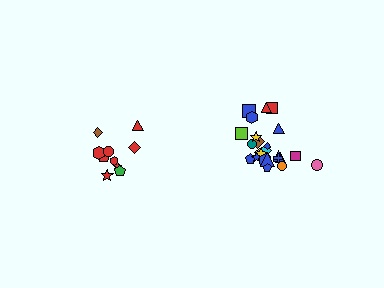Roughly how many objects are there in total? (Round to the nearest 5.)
Roughly 35 objects in total.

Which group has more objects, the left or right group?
The right group.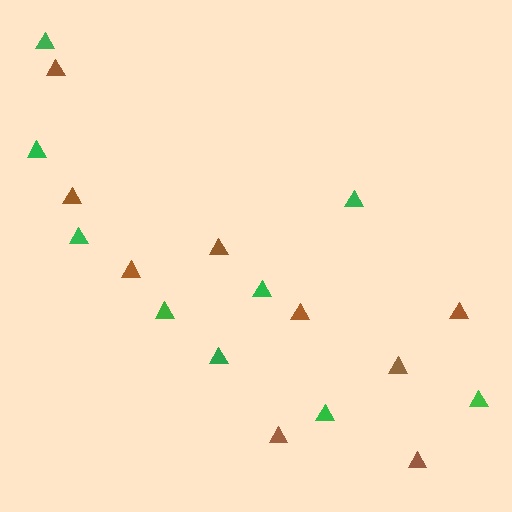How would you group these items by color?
There are 2 groups: one group of green triangles (9) and one group of brown triangles (9).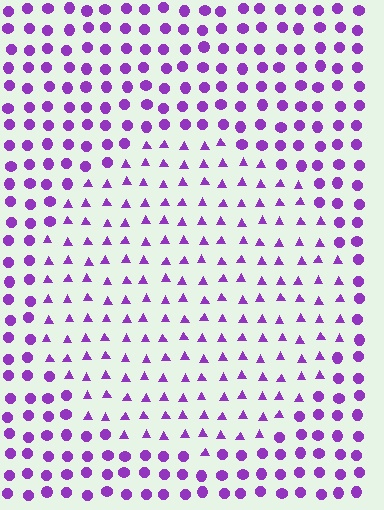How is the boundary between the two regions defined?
The boundary is defined by a change in element shape: triangles inside vs. circles outside. All elements share the same color and spacing.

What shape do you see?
I see a circle.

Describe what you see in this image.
The image is filled with small purple elements arranged in a uniform grid. A circle-shaped region contains triangles, while the surrounding area contains circles. The boundary is defined purely by the change in element shape.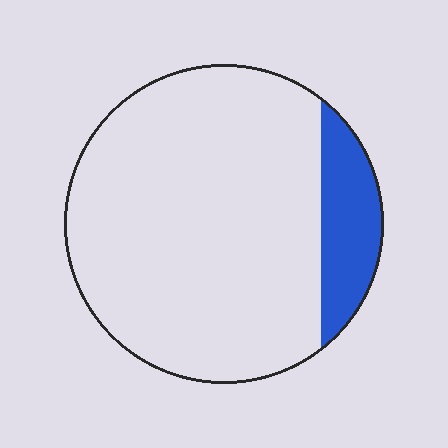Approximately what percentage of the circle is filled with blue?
Approximately 15%.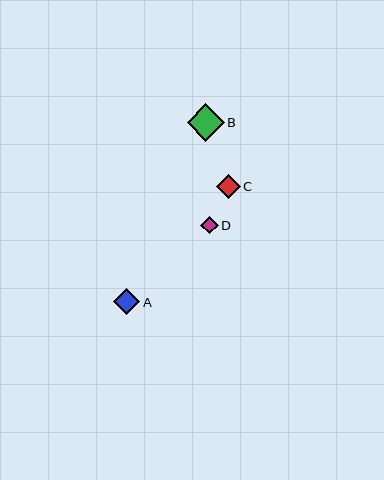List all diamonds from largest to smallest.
From largest to smallest: B, A, C, D.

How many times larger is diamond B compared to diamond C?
Diamond B is approximately 1.6 times the size of diamond C.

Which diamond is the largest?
Diamond B is the largest with a size of approximately 37 pixels.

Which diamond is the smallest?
Diamond D is the smallest with a size of approximately 17 pixels.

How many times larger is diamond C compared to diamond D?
Diamond C is approximately 1.4 times the size of diamond D.